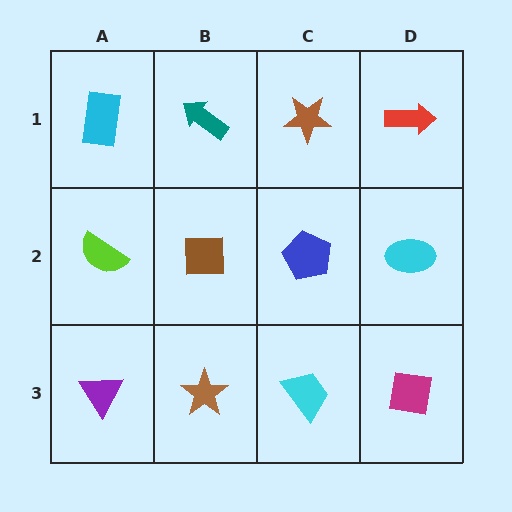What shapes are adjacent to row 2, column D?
A red arrow (row 1, column D), a magenta square (row 3, column D), a blue pentagon (row 2, column C).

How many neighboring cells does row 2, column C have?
4.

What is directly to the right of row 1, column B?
A brown star.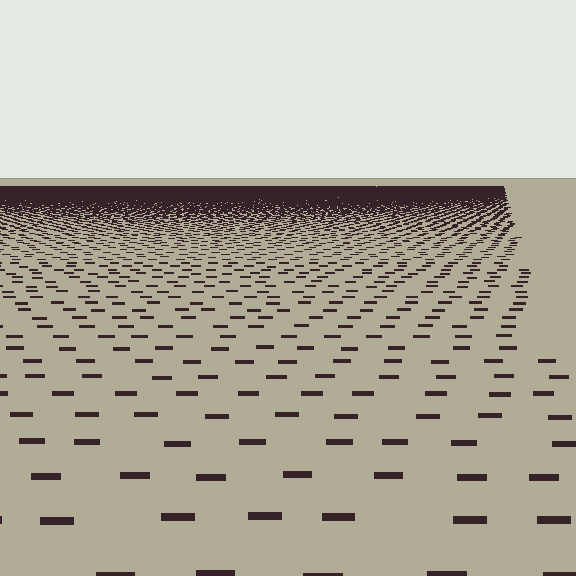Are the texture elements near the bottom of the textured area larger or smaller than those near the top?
Larger. Near the bottom, elements are closer to the viewer and appear at a bigger on-screen size.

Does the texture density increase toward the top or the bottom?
Density increases toward the top.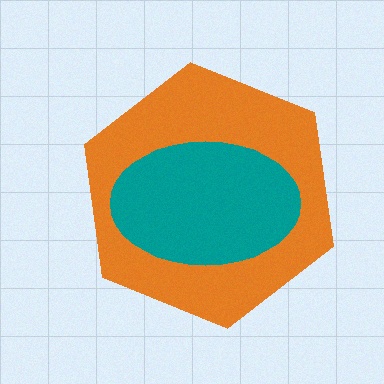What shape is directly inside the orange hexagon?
The teal ellipse.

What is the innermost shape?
The teal ellipse.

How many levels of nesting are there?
2.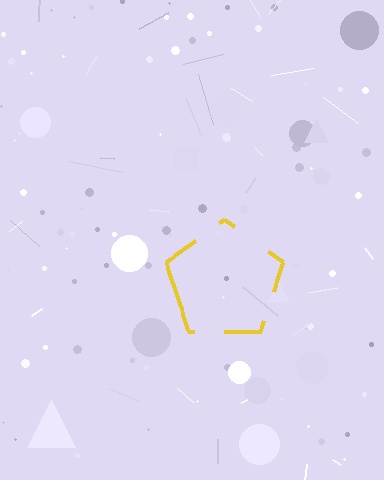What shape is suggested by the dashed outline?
The dashed outline suggests a pentagon.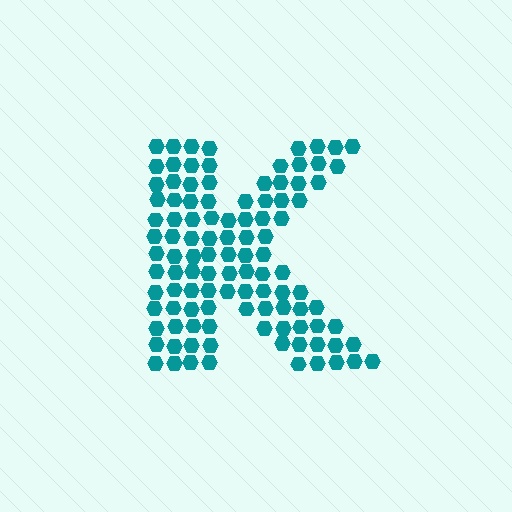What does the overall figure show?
The overall figure shows the letter K.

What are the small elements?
The small elements are hexagons.